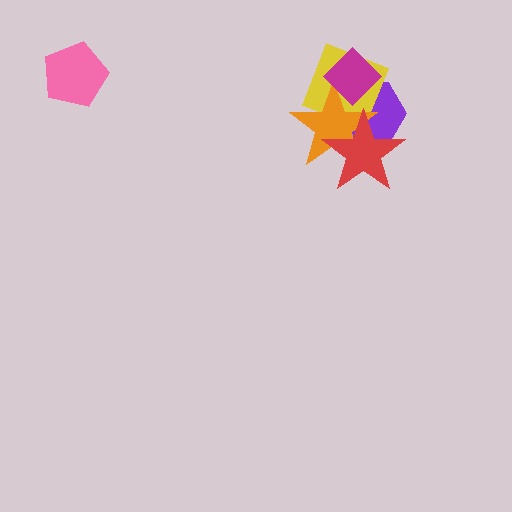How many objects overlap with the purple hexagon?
4 objects overlap with the purple hexagon.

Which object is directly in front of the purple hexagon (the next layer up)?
The yellow diamond is directly in front of the purple hexagon.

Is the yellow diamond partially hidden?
Yes, it is partially covered by another shape.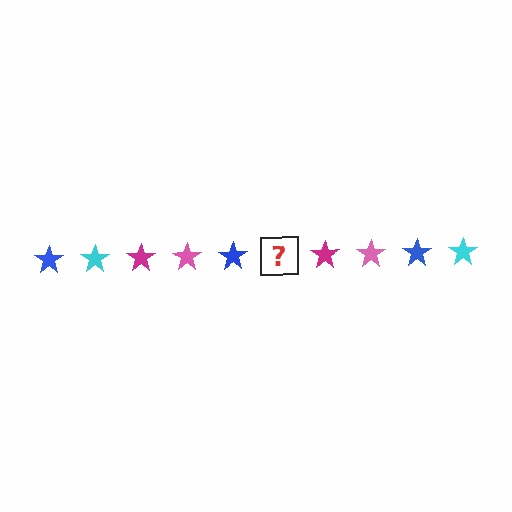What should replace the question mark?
The question mark should be replaced with a cyan star.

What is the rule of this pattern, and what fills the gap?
The rule is that the pattern cycles through blue, cyan, magenta, pink stars. The gap should be filled with a cyan star.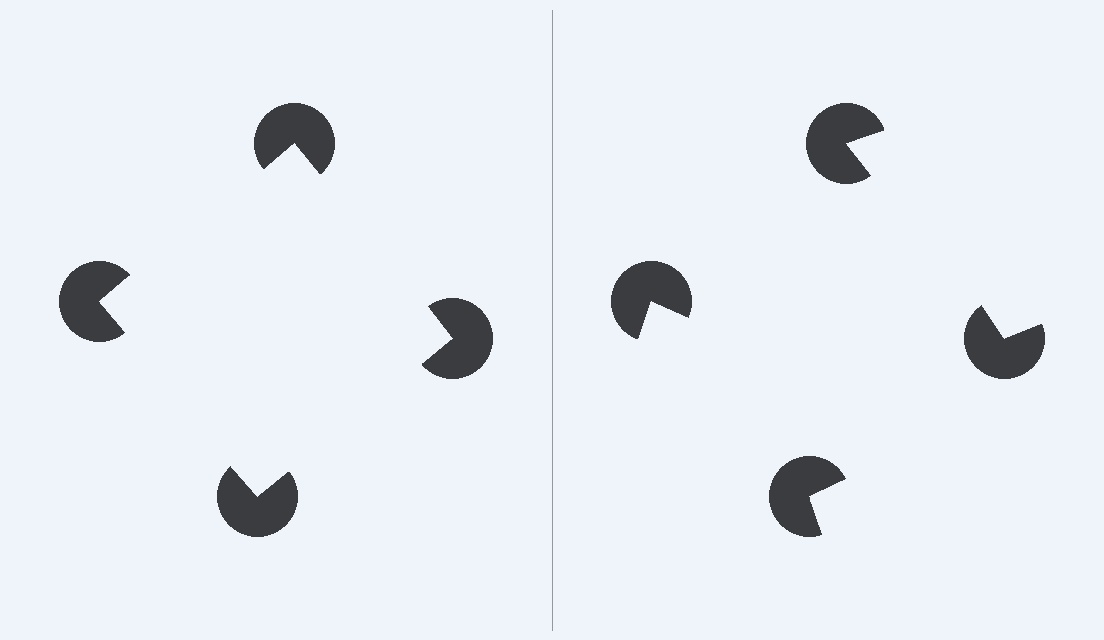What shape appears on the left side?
An illusory square.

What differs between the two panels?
The pac-man discs are positioned identically on both sides; only the wedge orientations differ. On the left they align to a square; on the right they are misaligned.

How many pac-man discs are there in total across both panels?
8 — 4 on each side.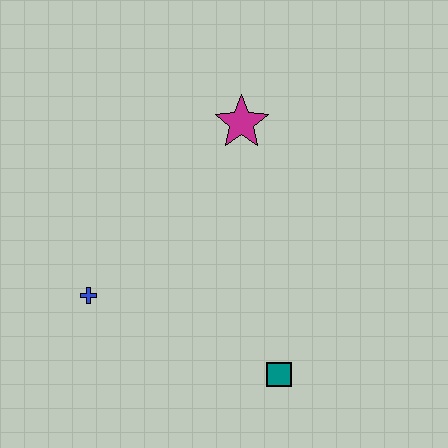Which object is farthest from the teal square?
The magenta star is farthest from the teal square.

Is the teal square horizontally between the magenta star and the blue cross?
No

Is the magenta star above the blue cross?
Yes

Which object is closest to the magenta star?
The blue cross is closest to the magenta star.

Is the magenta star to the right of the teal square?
No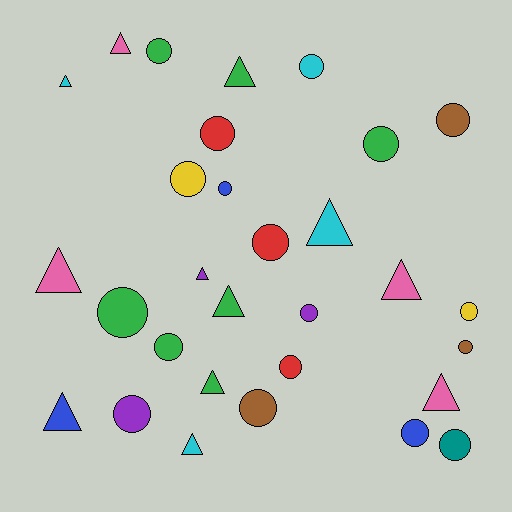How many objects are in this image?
There are 30 objects.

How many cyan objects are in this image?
There are 4 cyan objects.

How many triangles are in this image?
There are 12 triangles.